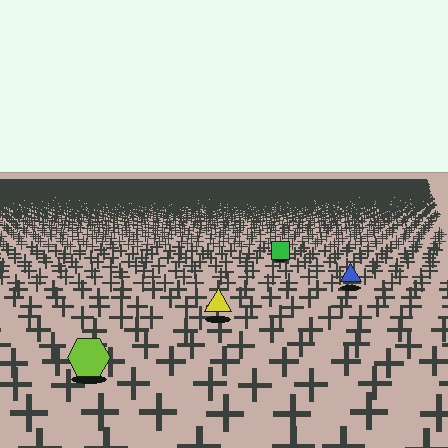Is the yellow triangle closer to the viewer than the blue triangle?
Yes. The yellow triangle is closer — you can tell from the texture gradient: the ground texture is coarser near it.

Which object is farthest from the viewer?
The green square is farthest from the viewer. It appears smaller and the ground texture around it is denser.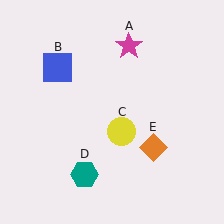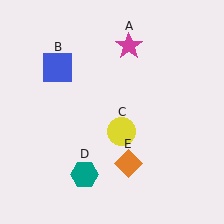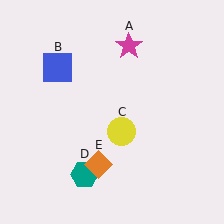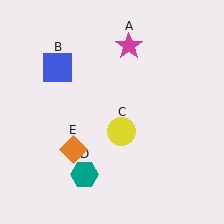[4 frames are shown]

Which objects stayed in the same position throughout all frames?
Magenta star (object A) and blue square (object B) and yellow circle (object C) and teal hexagon (object D) remained stationary.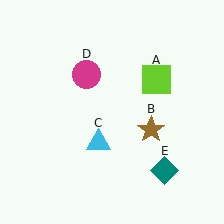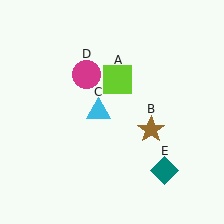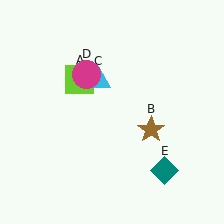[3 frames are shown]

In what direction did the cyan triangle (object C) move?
The cyan triangle (object C) moved up.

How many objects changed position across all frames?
2 objects changed position: lime square (object A), cyan triangle (object C).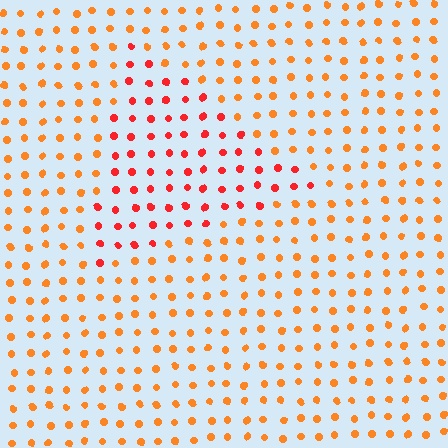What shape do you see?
I see a triangle.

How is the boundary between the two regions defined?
The boundary is defined purely by a slight shift in hue (about 30 degrees). Spacing, size, and orientation are identical on both sides.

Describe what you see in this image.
The image is filled with small orange elements in a uniform arrangement. A triangle-shaped region is visible where the elements are tinted to a slightly different hue, forming a subtle color boundary.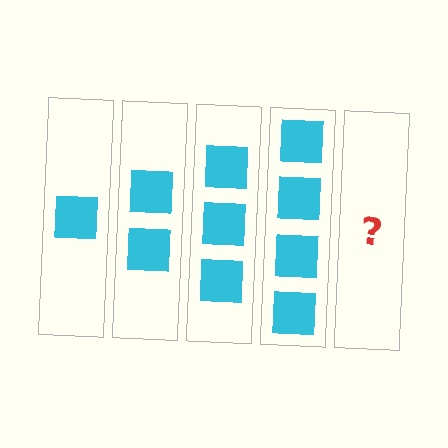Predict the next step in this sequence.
The next step is 5 squares.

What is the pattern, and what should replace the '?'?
The pattern is that each step adds one more square. The '?' should be 5 squares.